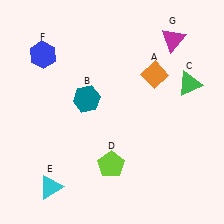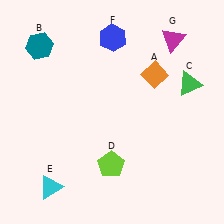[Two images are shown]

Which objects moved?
The objects that moved are: the teal hexagon (B), the blue hexagon (F).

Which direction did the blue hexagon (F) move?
The blue hexagon (F) moved right.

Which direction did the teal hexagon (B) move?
The teal hexagon (B) moved up.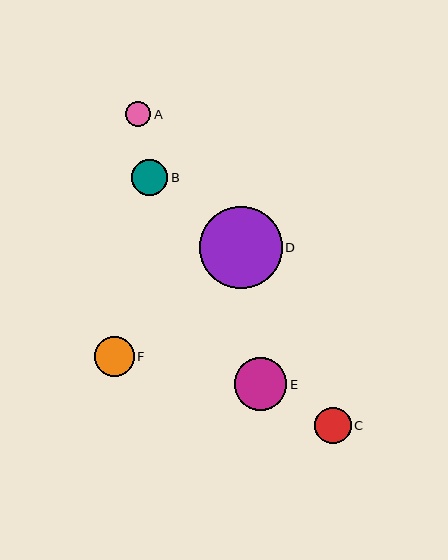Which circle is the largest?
Circle D is the largest with a size of approximately 83 pixels.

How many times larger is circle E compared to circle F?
Circle E is approximately 1.3 times the size of circle F.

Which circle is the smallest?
Circle A is the smallest with a size of approximately 26 pixels.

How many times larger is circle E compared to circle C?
Circle E is approximately 1.4 times the size of circle C.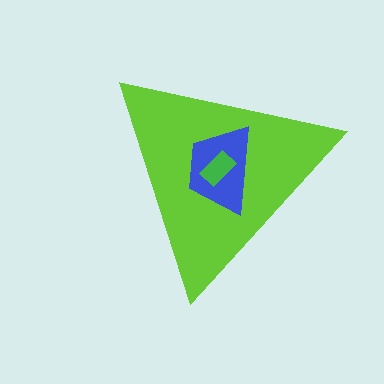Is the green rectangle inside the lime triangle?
Yes.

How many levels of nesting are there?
3.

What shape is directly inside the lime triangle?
The blue trapezoid.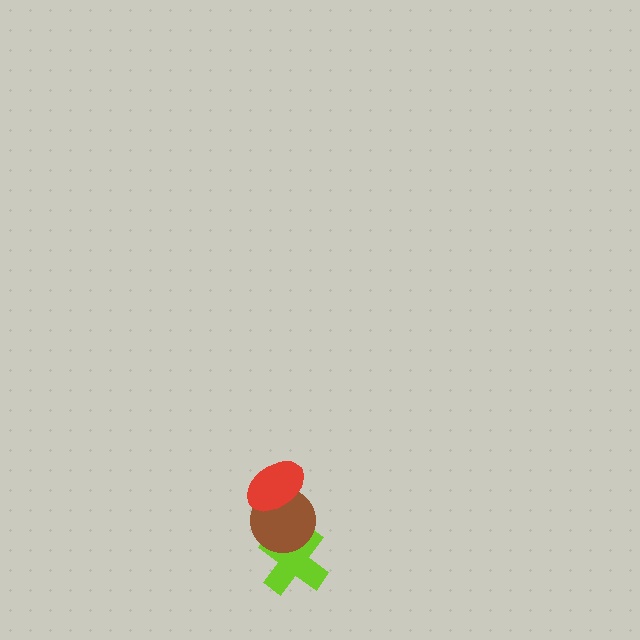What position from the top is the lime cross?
The lime cross is 3rd from the top.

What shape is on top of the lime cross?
The brown circle is on top of the lime cross.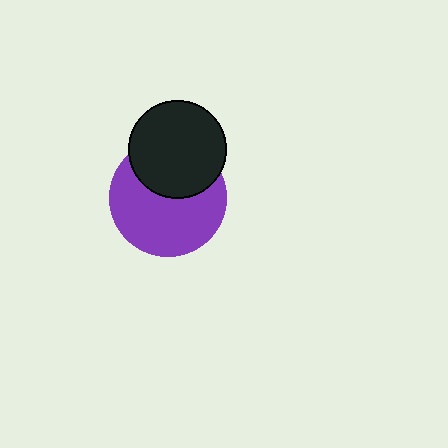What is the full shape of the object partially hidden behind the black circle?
The partially hidden object is a purple circle.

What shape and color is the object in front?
The object in front is a black circle.